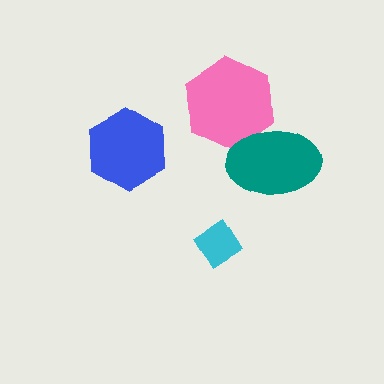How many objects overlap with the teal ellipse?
1 object overlaps with the teal ellipse.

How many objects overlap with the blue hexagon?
0 objects overlap with the blue hexagon.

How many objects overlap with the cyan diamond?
0 objects overlap with the cyan diamond.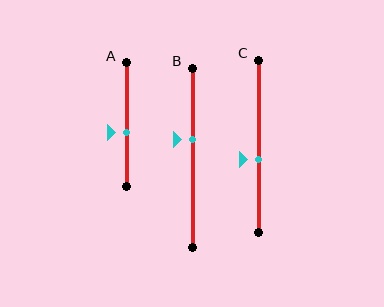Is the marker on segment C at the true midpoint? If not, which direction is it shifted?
No, the marker on segment C is shifted downward by about 8% of the segment length.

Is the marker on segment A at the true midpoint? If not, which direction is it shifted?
No, the marker on segment A is shifted downward by about 6% of the segment length.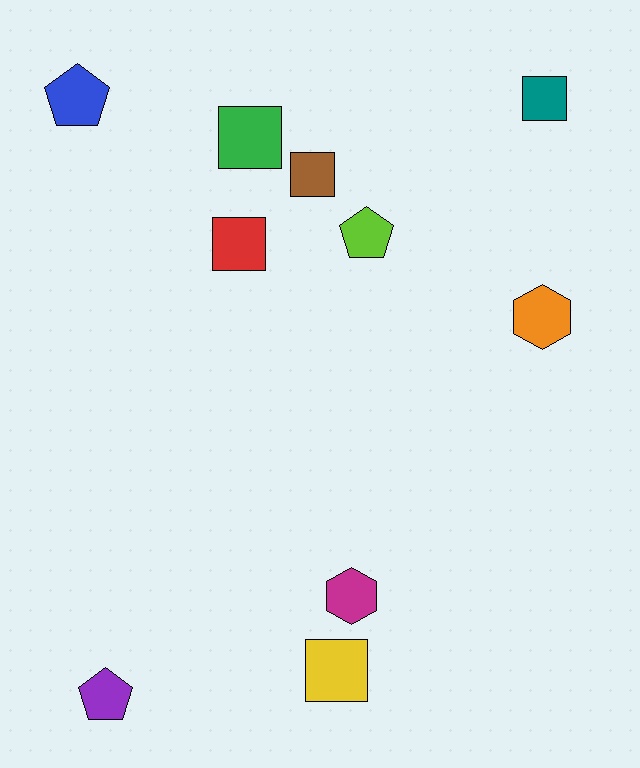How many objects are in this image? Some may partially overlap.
There are 10 objects.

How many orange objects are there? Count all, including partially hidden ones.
There is 1 orange object.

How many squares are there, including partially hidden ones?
There are 5 squares.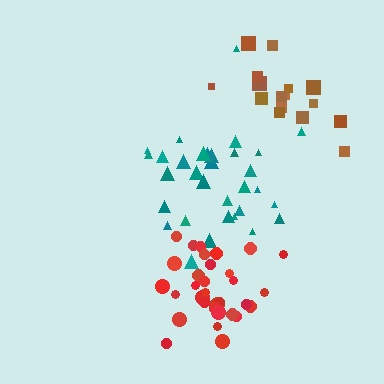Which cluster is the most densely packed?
Red.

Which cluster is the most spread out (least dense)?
Brown.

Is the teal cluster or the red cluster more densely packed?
Red.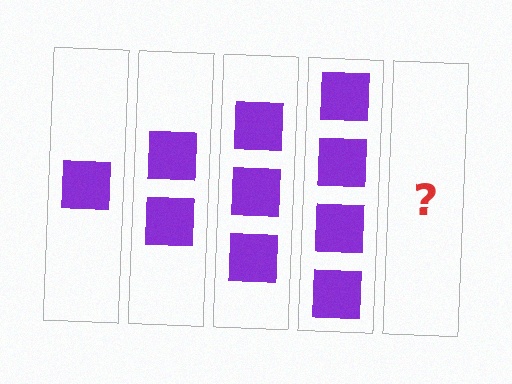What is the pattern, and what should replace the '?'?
The pattern is that each step adds one more square. The '?' should be 5 squares.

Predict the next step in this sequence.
The next step is 5 squares.